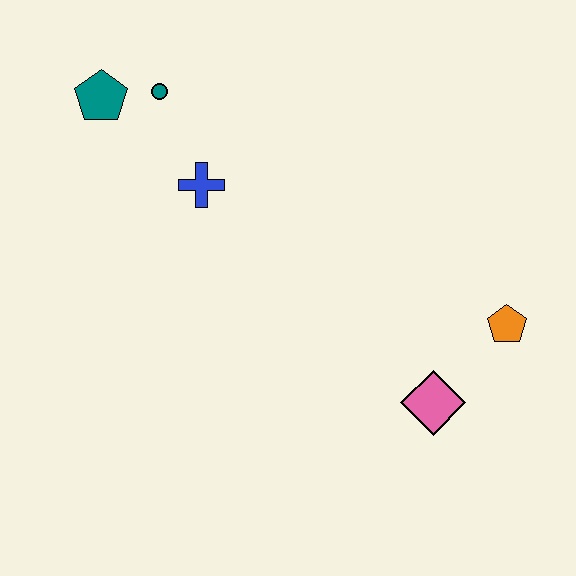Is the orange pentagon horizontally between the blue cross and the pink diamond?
No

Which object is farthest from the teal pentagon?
The orange pentagon is farthest from the teal pentagon.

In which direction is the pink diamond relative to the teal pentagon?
The pink diamond is to the right of the teal pentagon.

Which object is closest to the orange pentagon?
The pink diamond is closest to the orange pentagon.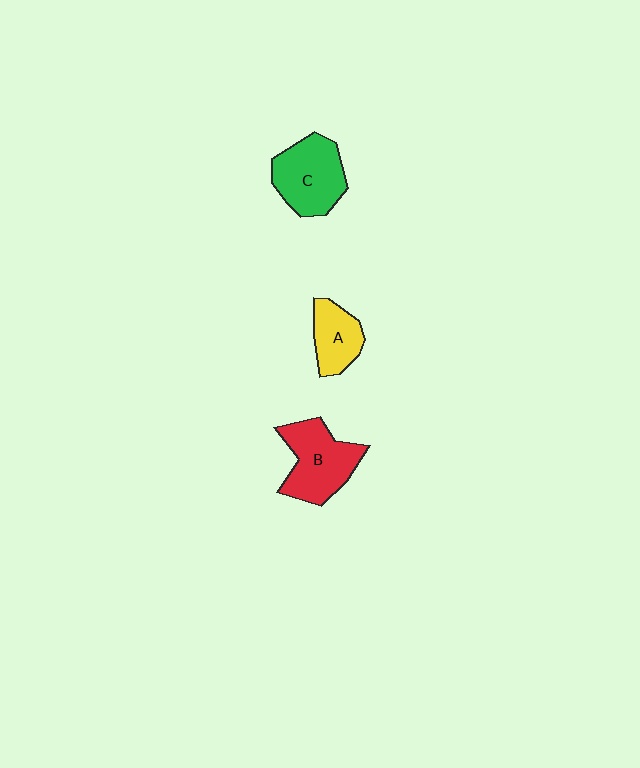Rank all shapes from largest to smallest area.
From largest to smallest: B (red), C (green), A (yellow).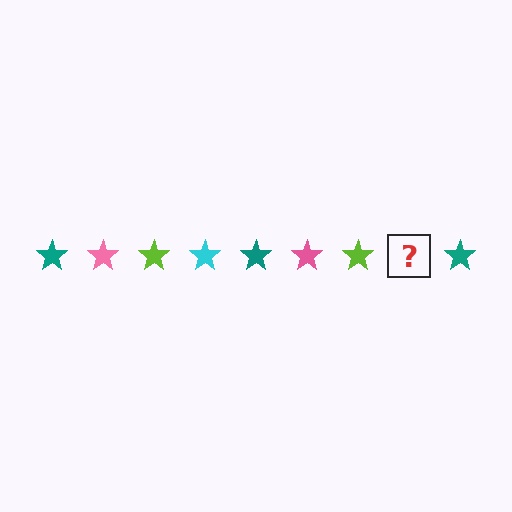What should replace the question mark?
The question mark should be replaced with a cyan star.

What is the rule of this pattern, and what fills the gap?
The rule is that the pattern cycles through teal, pink, lime, cyan stars. The gap should be filled with a cyan star.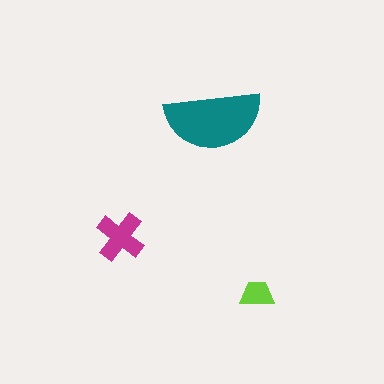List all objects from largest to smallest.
The teal semicircle, the magenta cross, the lime trapezoid.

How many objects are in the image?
There are 3 objects in the image.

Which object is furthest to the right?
The lime trapezoid is rightmost.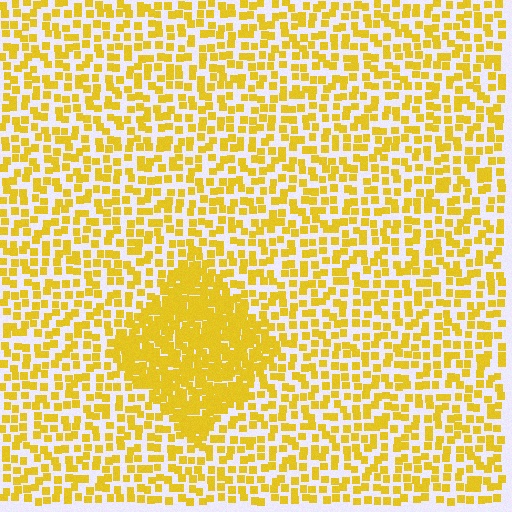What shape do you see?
I see a diamond.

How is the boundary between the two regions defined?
The boundary is defined by a change in element density (approximately 2.4x ratio). All elements are the same color, size, and shape.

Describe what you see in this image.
The image contains small yellow elements arranged at two different densities. A diamond-shaped region is visible where the elements are more densely packed than the surrounding area.